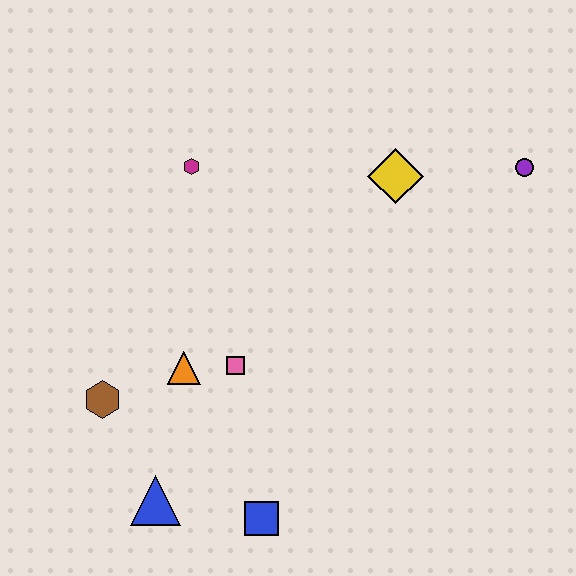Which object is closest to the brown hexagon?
The orange triangle is closest to the brown hexagon.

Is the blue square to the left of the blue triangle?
No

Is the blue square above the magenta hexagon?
No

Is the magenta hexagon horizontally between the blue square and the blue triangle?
Yes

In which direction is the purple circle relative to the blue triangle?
The purple circle is to the right of the blue triangle.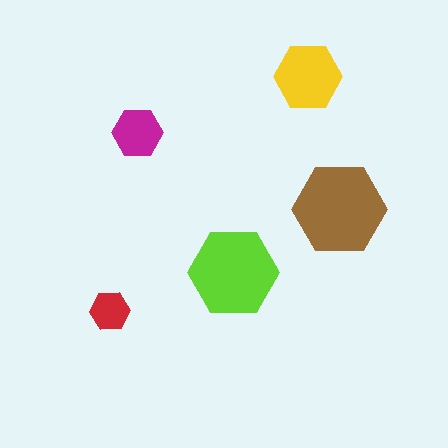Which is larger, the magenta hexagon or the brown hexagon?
The brown one.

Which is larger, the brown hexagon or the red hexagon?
The brown one.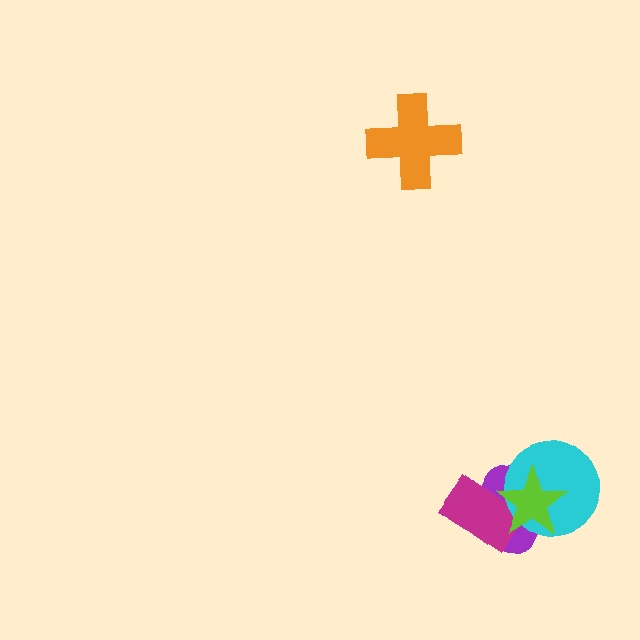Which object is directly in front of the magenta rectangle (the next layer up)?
The cyan circle is directly in front of the magenta rectangle.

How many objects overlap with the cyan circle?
3 objects overlap with the cyan circle.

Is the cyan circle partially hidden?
Yes, it is partially covered by another shape.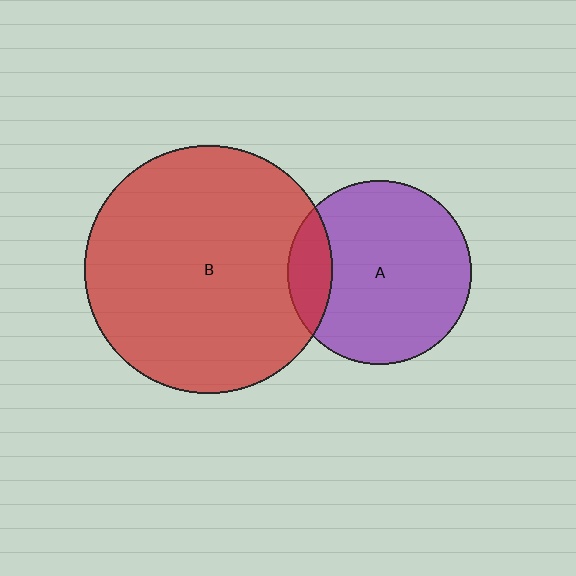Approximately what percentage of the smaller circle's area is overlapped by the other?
Approximately 15%.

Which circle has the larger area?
Circle B (red).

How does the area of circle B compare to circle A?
Approximately 1.8 times.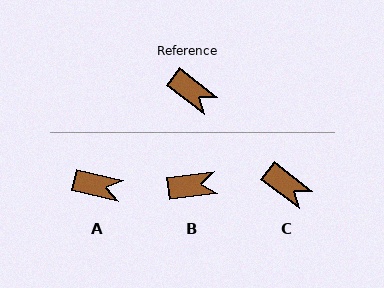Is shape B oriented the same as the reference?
No, it is off by about 45 degrees.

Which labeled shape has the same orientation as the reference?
C.